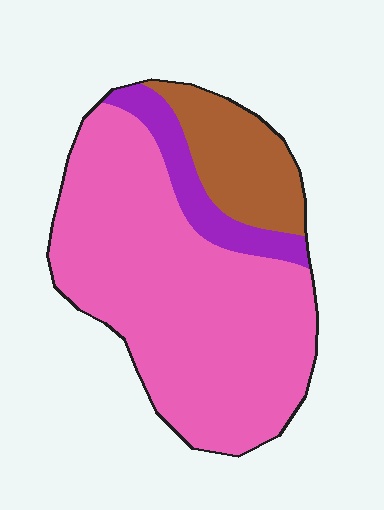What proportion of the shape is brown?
Brown covers about 15% of the shape.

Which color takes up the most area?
Pink, at roughly 70%.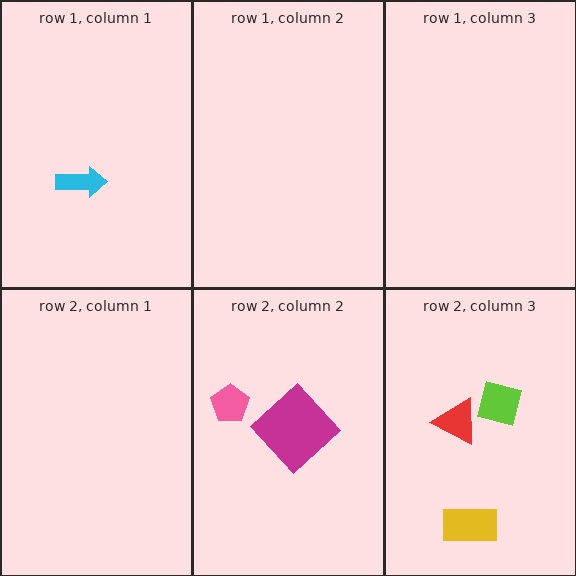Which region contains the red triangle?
The row 2, column 3 region.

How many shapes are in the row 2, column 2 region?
2.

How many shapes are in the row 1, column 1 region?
1.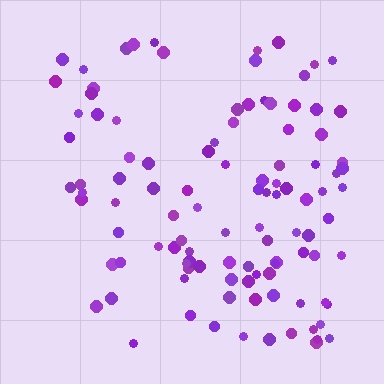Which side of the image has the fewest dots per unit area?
The left.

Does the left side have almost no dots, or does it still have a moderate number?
Still a moderate number, just noticeably fewer than the right.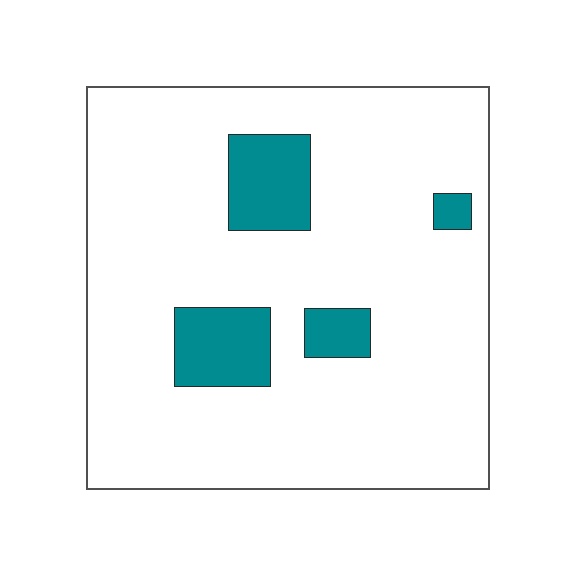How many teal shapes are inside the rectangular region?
4.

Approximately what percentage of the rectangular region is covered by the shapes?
Approximately 15%.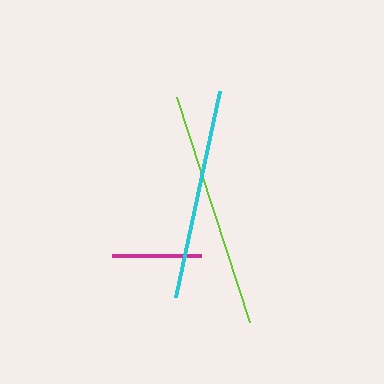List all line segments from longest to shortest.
From longest to shortest: lime, cyan, magenta.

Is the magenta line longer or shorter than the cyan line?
The cyan line is longer than the magenta line.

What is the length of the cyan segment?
The cyan segment is approximately 211 pixels long.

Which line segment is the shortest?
The magenta line is the shortest at approximately 89 pixels.